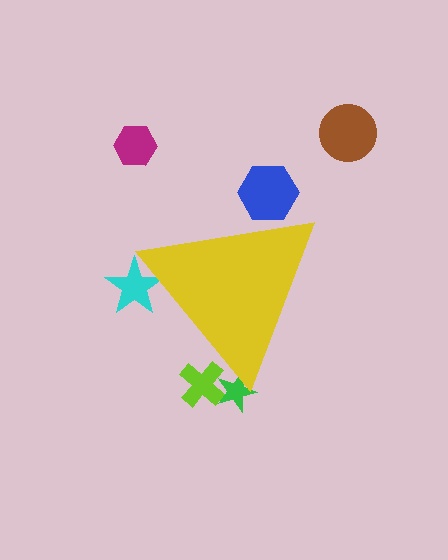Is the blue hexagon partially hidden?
Yes, the blue hexagon is partially hidden behind the yellow triangle.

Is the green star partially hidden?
Yes, the green star is partially hidden behind the yellow triangle.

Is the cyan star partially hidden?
Yes, the cyan star is partially hidden behind the yellow triangle.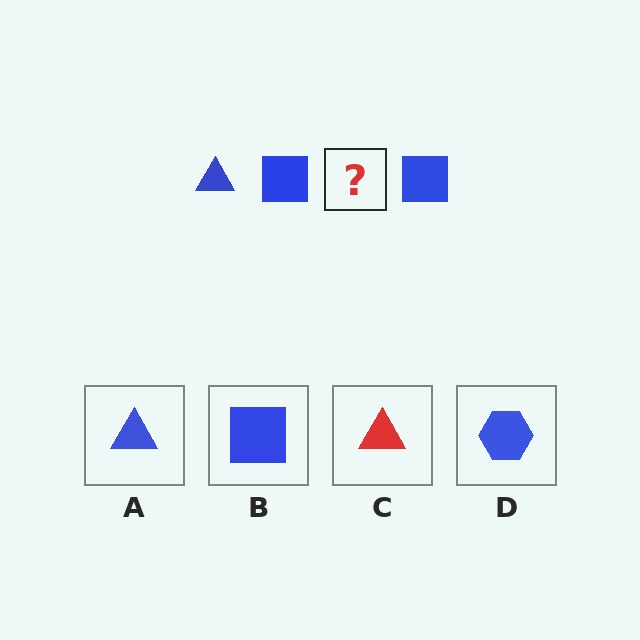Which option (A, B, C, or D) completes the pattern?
A.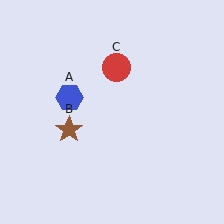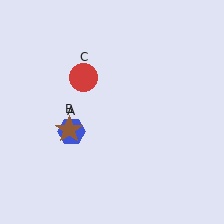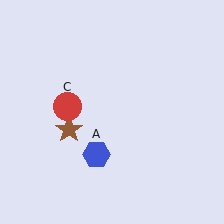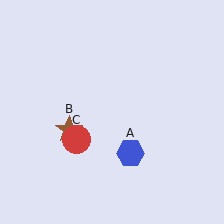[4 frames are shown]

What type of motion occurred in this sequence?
The blue hexagon (object A), red circle (object C) rotated counterclockwise around the center of the scene.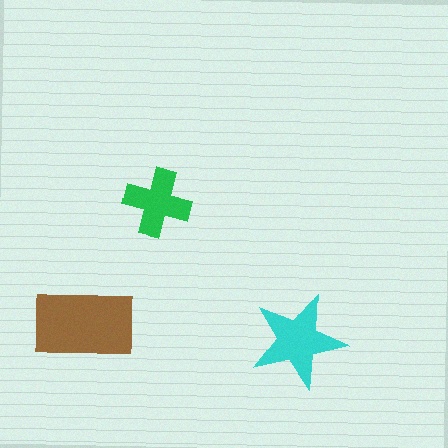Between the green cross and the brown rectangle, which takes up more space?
The brown rectangle.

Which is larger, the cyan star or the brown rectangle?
The brown rectangle.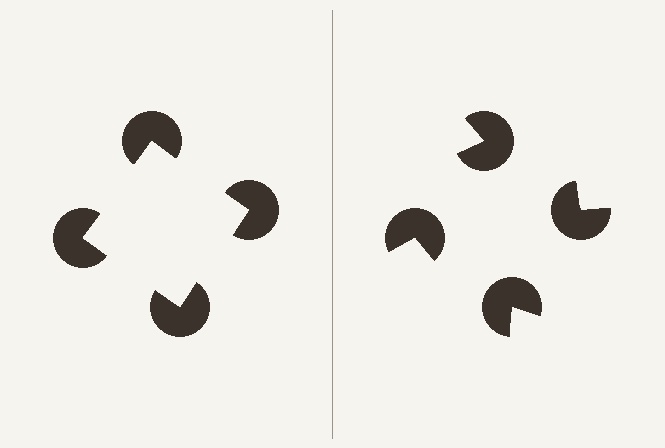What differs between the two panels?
The pac-man discs are positioned identically on both sides; only the wedge orientations differ. On the left they align to a square; on the right they are misaligned.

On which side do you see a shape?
An illusory square appears on the left side. On the right side the wedge cuts are rotated, so no coherent shape forms.